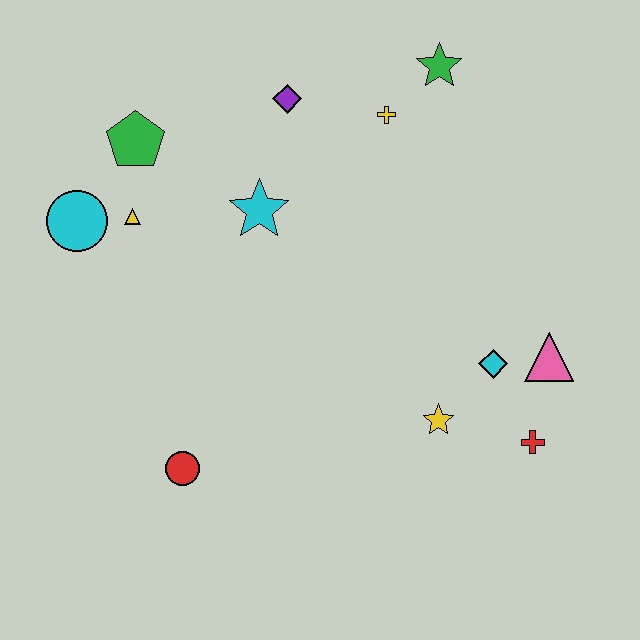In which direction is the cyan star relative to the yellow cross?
The cyan star is to the left of the yellow cross.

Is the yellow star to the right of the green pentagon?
Yes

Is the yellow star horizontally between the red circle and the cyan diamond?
Yes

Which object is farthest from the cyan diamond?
The cyan circle is farthest from the cyan diamond.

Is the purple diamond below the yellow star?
No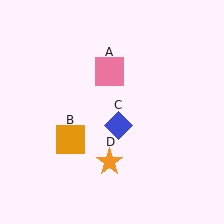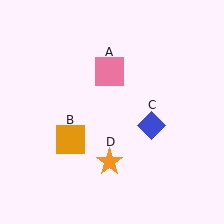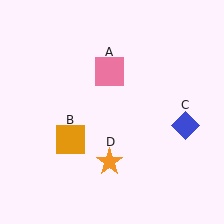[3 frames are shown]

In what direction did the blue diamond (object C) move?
The blue diamond (object C) moved right.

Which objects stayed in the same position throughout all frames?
Pink square (object A) and orange square (object B) and orange star (object D) remained stationary.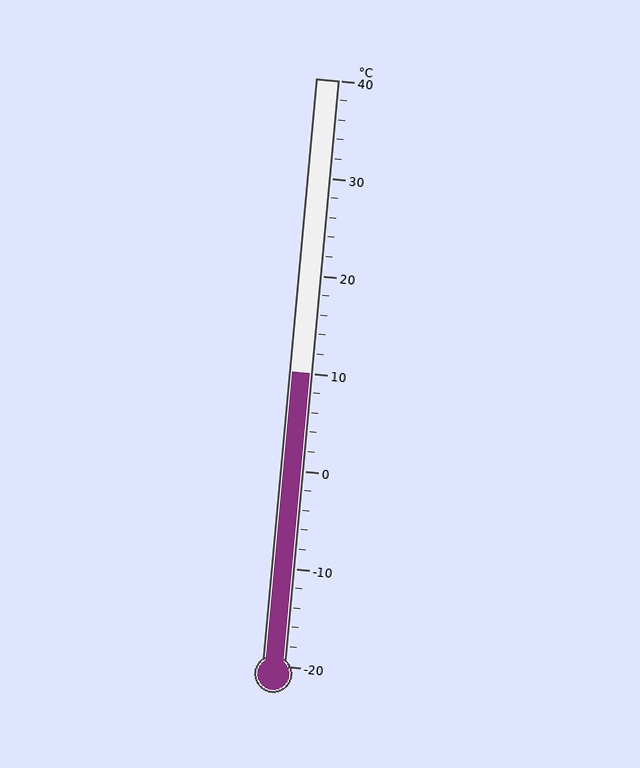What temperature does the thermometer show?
The thermometer shows approximately 10°C.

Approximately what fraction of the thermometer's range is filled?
The thermometer is filled to approximately 50% of its range.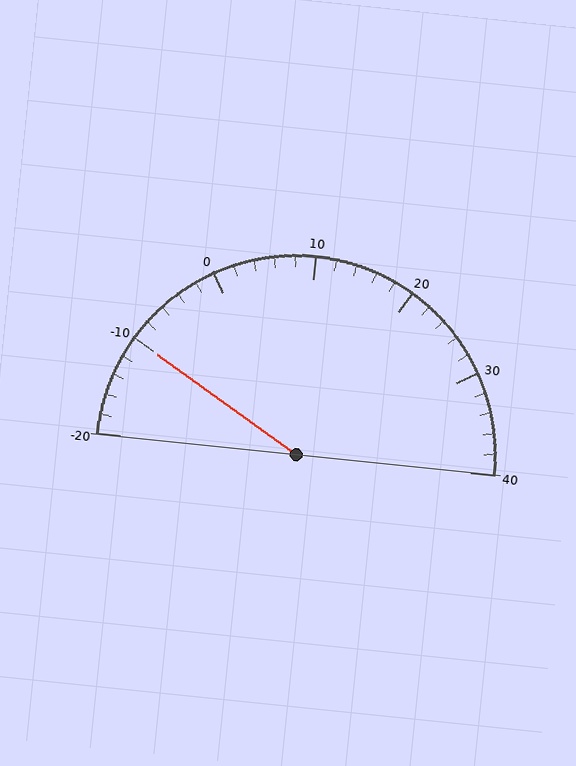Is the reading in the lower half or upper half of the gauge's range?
The reading is in the lower half of the range (-20 to 40).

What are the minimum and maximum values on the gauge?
The gauge ranges from -20 to 40.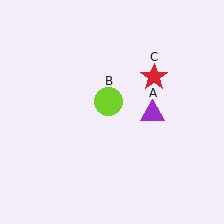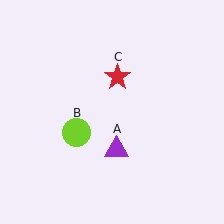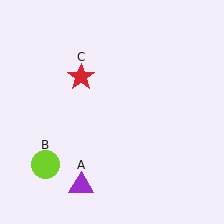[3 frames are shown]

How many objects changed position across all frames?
3 objects changed position: purple triangle (object A), lime circle (object B), red star (object C).